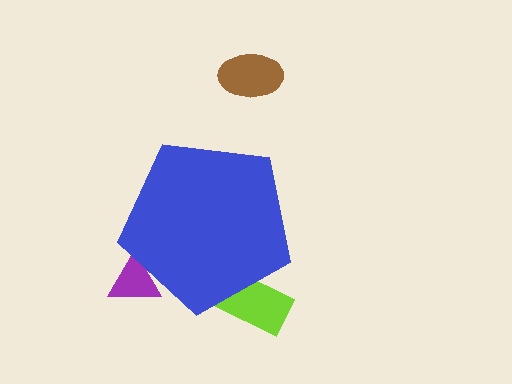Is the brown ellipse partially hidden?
No, the brown ellipse is fully visible.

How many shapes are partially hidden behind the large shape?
2 shapes are partially hidden.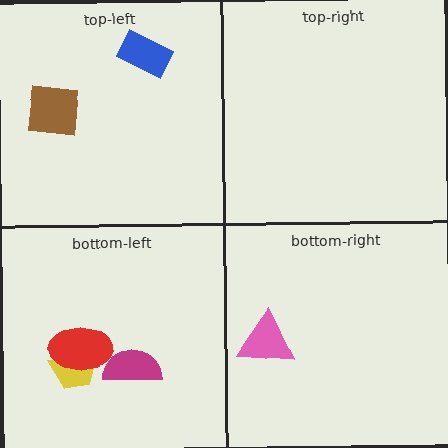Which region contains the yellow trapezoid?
The bottom-left region.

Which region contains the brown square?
The top-left region.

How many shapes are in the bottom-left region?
3.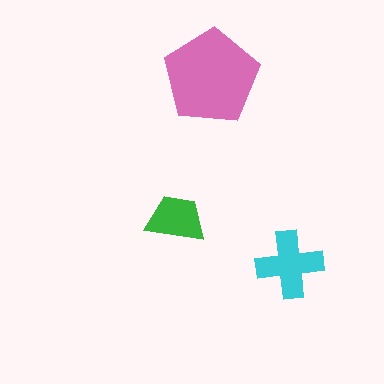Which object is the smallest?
The green trapezoid.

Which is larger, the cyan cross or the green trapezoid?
The cyan cross.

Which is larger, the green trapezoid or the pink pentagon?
The pink pentagon.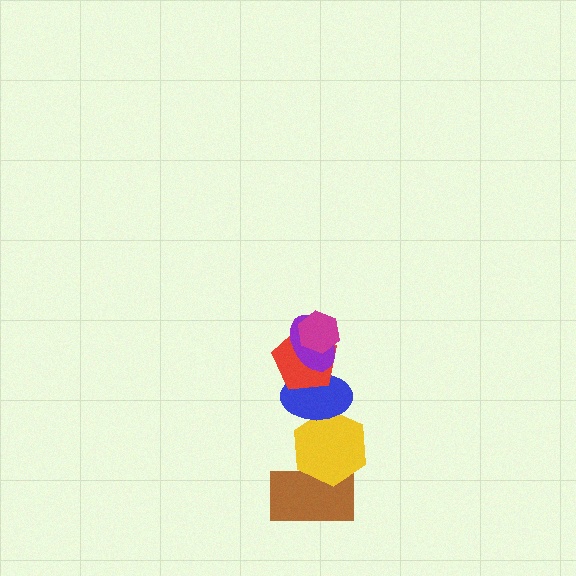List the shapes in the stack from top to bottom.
From top to bottom: the magenta hexagon, the purple ellipse, the red pentagon, the blue ellipse, the yellow hexagon, the brown rectangle.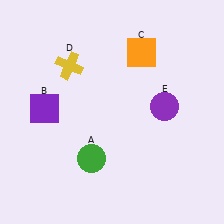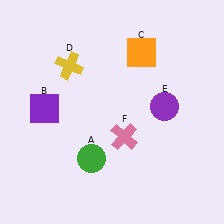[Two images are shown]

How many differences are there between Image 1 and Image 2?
There is 1 difference between the two images.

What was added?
A pink cross (F) was added in Image 2.